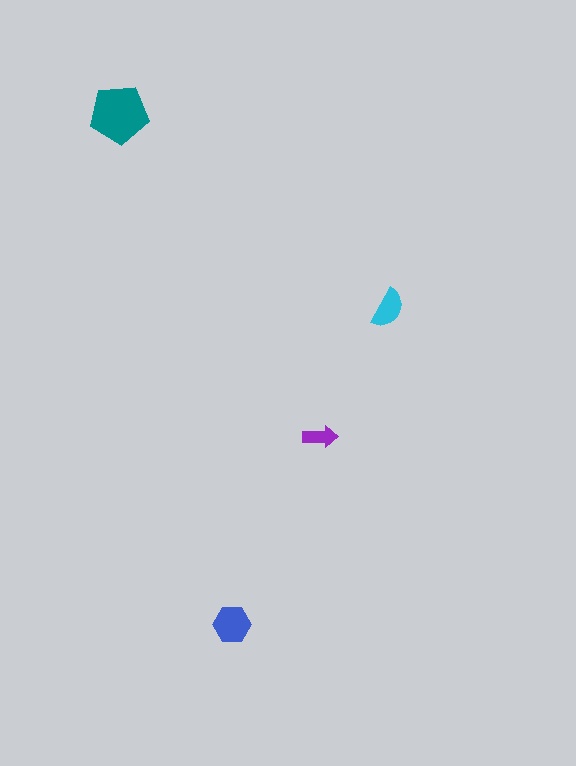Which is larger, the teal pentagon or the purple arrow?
The teal pentagon.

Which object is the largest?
The teal pentagon.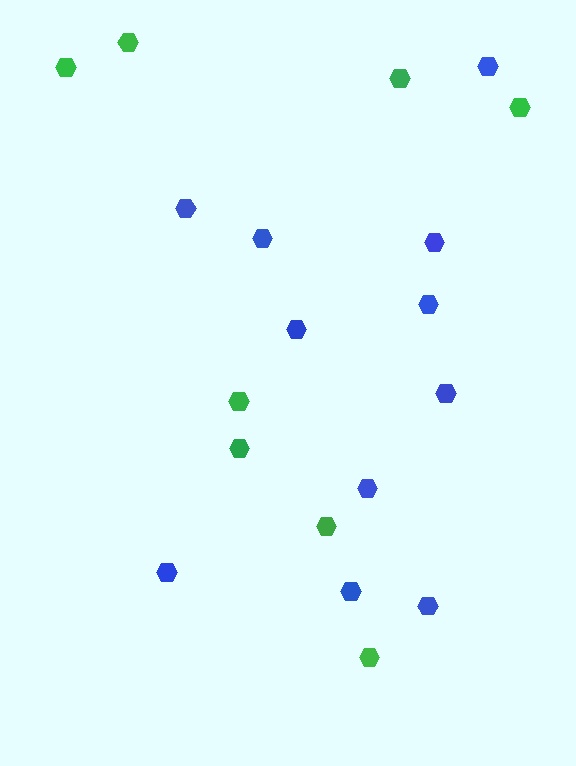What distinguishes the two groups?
There are 2 groups: one group of blue hexagons (11) and one group of green hexagons (8).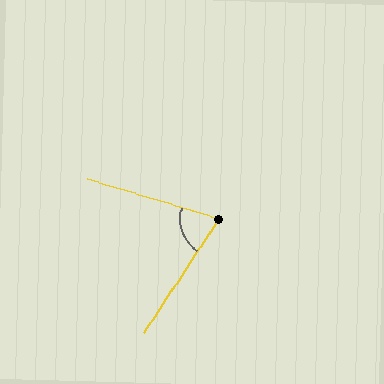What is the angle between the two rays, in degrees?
Approximately 74 degrees.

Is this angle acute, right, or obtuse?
It is acute.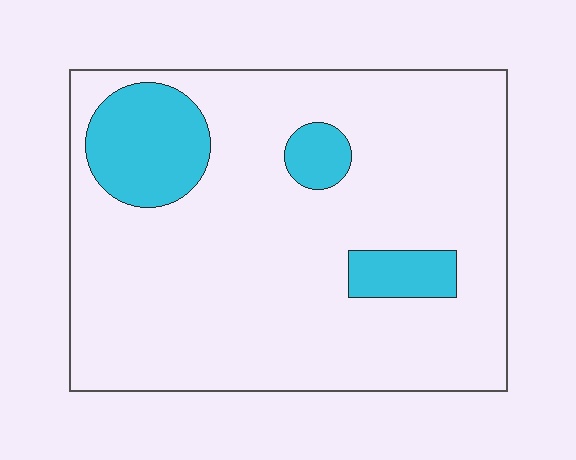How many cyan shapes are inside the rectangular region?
3.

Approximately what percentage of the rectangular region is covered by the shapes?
Approximately 15%.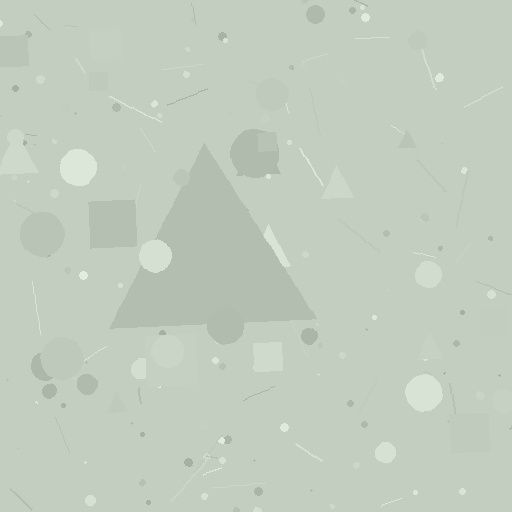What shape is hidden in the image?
A triangle is hidden in the image.